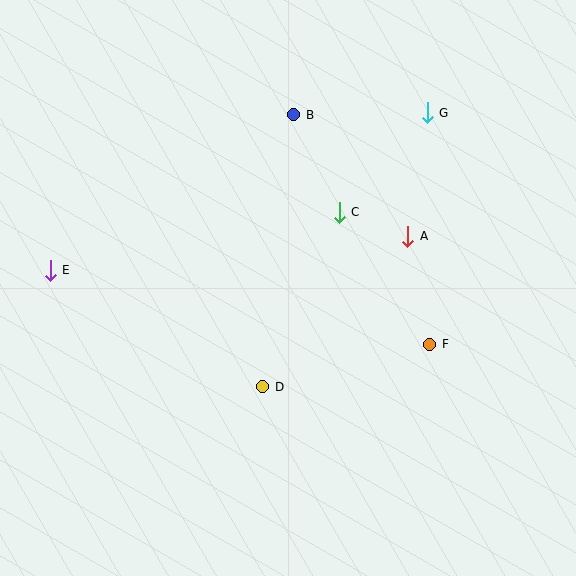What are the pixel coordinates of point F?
Point F is at (430, 344).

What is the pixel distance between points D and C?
The distance between D and C is 191 pixels.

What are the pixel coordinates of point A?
Point A is at (408, 236).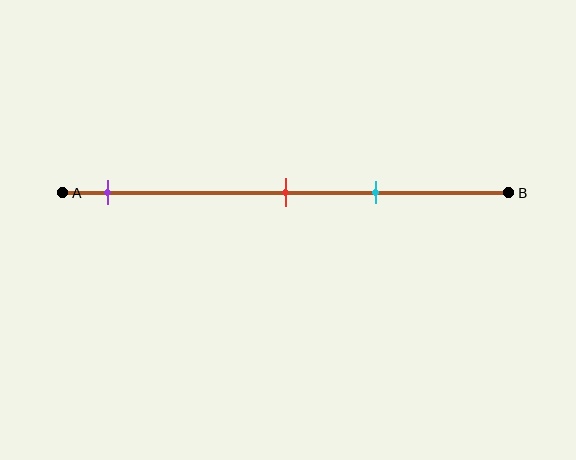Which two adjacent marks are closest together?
The red and cyan marks are the closest adjacent pair.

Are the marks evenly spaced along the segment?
No, the marks are not evenly spaced.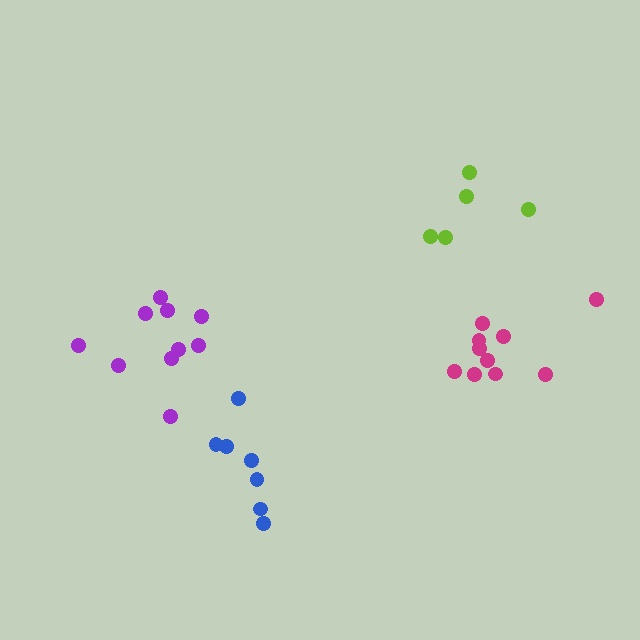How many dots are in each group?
Group 1: 10 dots, Group 2: 5 dots, Group 3: 7 dots, Group 4: 10 dots (32 total).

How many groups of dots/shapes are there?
There are 4 groups.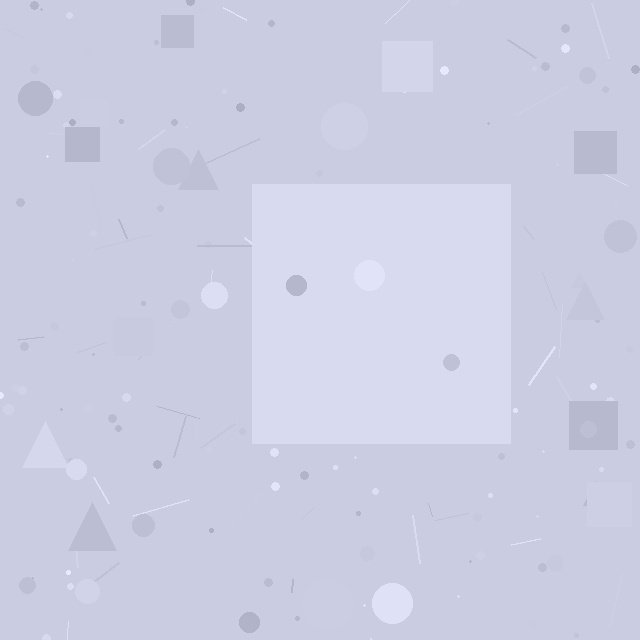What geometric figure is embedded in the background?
A square is embedded in the background.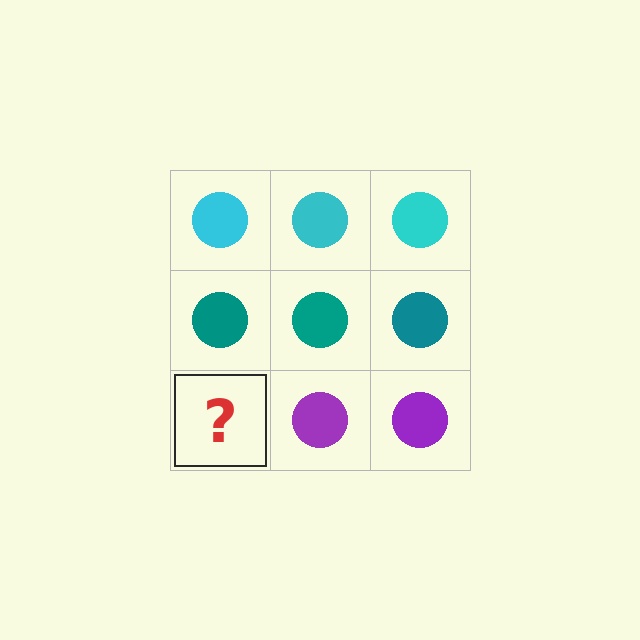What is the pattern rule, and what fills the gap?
The rule is that each row has a consistent color. The gap should be filled with a purple circle.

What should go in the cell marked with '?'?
The missing cell should contain a purple circle.